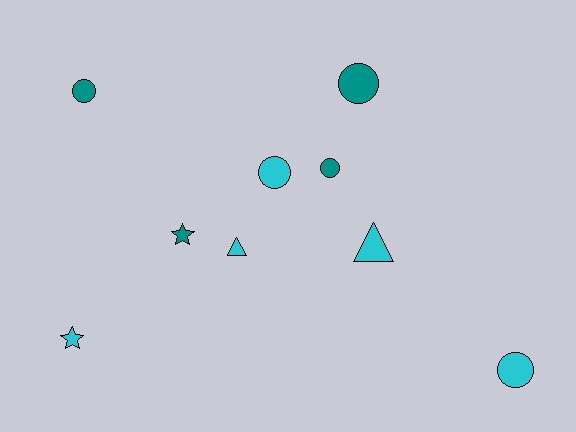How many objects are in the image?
There are 9 objects.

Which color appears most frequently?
Cyan, with 5 objects.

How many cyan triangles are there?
There are 2 cyan triangles.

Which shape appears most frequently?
Circle, with 5 objects.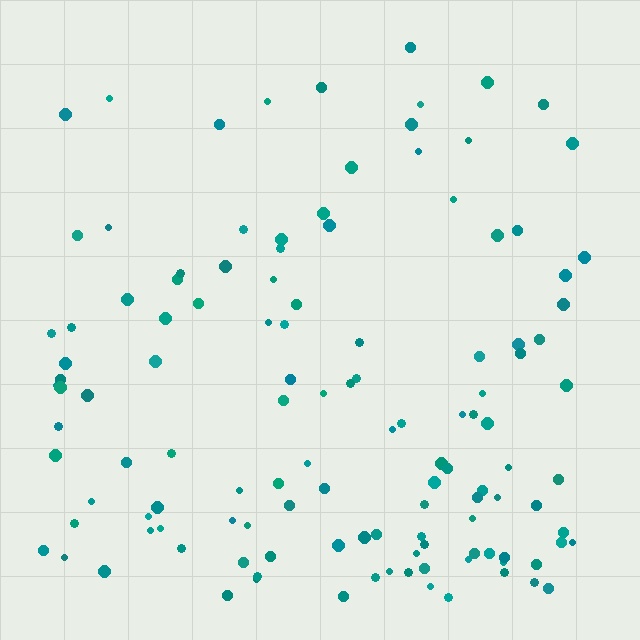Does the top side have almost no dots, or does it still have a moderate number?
Still a moderate number, just noticeably fewer than the bottom.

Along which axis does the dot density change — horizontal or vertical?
Vertical.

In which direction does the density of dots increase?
From top to bottom, with the bottom side densest.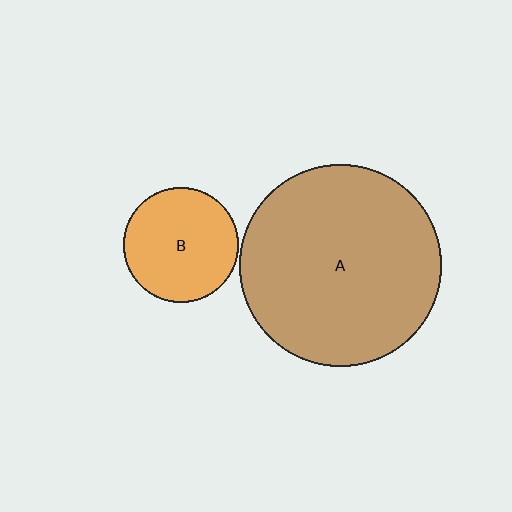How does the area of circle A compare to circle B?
Approximately 3.0 times.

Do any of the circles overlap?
No, none of the circles overlap.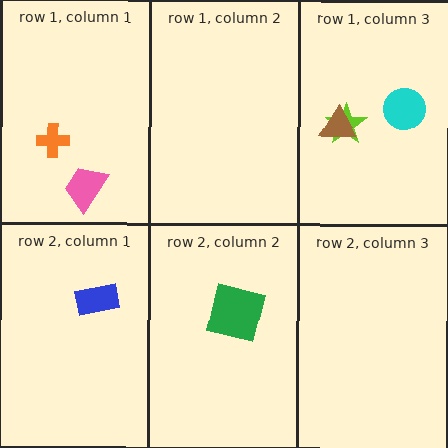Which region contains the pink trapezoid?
The row 1, column 1 region.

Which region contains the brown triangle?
The row 1, column 3 region.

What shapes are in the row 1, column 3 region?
The lime star, the cyan circle, the brown triangle.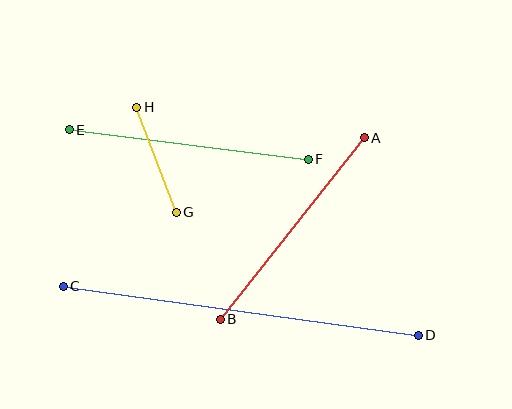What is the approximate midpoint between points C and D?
The midpoint is at approximately (241, 311) pixels.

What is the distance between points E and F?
The distance is approximately 241 pixels.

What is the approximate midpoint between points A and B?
The midpoint is at approximately (292, 229) pixels.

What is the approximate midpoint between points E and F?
The midpoint is at approximately (189, 144) pixels.